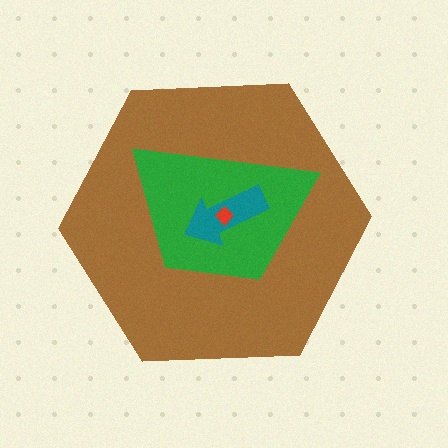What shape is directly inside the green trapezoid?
The teal arrow.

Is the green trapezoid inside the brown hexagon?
Yes.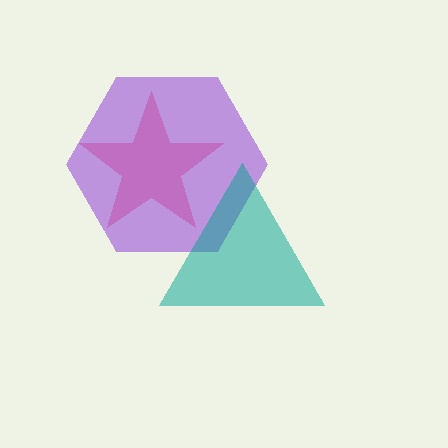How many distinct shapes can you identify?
There are 3 distinct shapes: a purple hexagon, a teal triangle, a magenta star.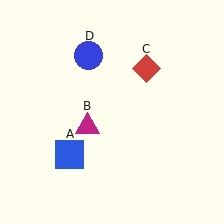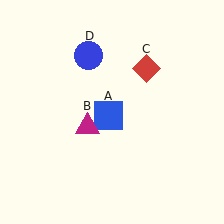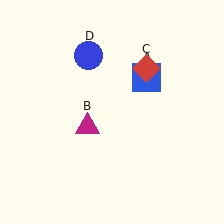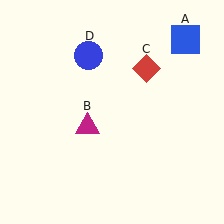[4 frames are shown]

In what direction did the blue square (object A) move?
The blue square (object A) moved up and to the right.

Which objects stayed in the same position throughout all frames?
Magenta triangle (object B) and red diamond (object C) and blue circle (object D) remained stationary.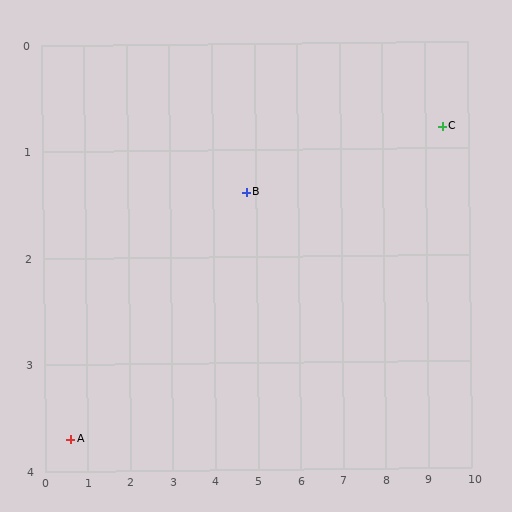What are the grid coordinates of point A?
Point A is at approximately (0.6, 3.7).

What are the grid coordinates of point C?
Point C is at approximately (9.4, 0.8).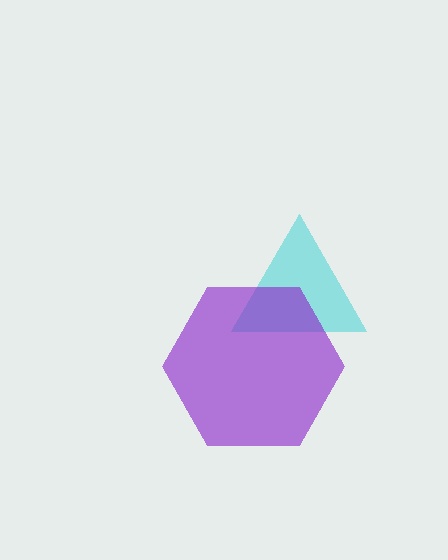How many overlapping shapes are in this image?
There are 2 overlapping shapes in the image.